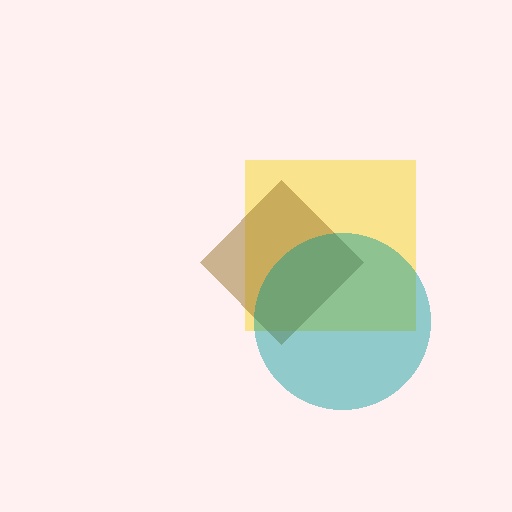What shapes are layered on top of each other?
The layered shapes are: a yellow square, a brown diamond, a teal circle.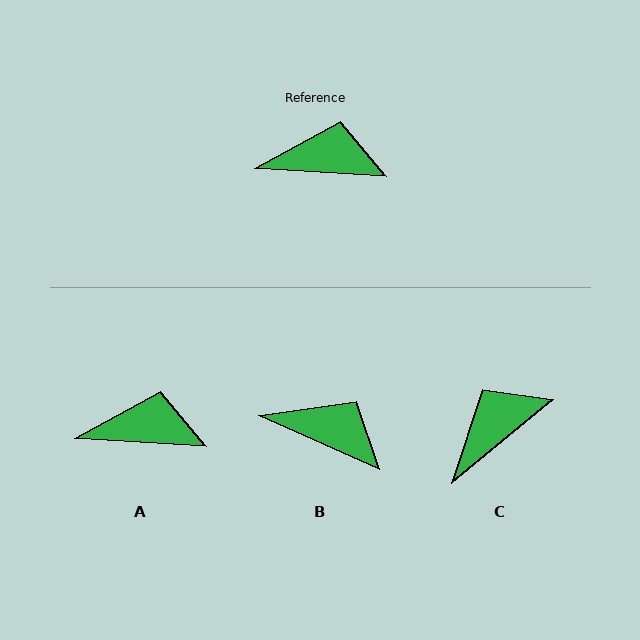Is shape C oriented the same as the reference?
No, it is off by about 43 degrees.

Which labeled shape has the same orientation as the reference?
A.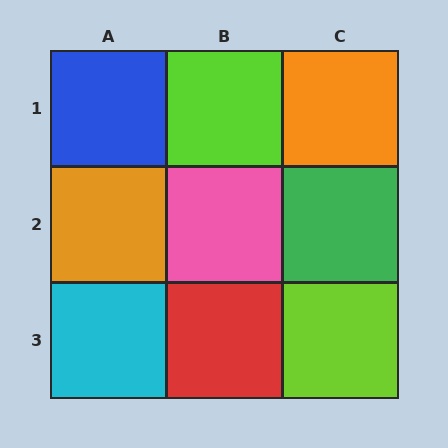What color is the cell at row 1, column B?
Lime.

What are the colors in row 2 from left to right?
Orange, pink, green.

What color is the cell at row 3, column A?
Cyan.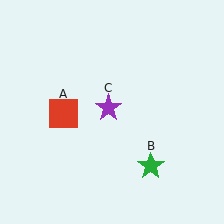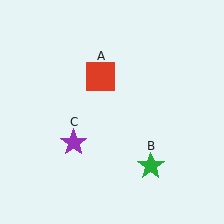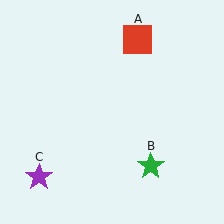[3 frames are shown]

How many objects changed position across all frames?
2 objects changed position: red square (object A), purple star (object C).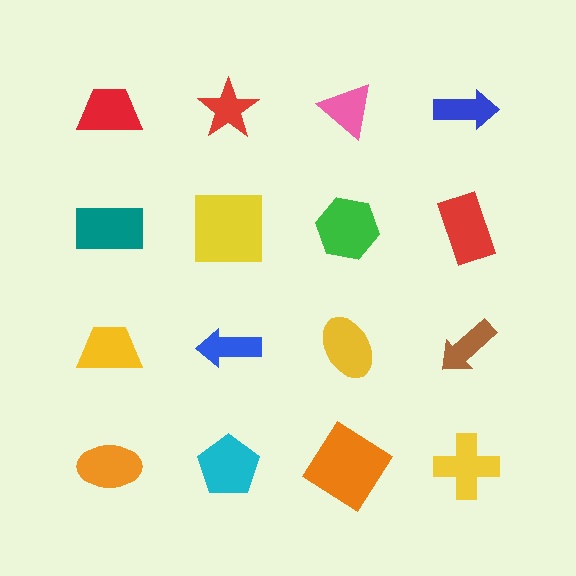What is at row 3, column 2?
A blue arrow.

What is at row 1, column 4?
A blue arrow.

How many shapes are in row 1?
4 shapes.